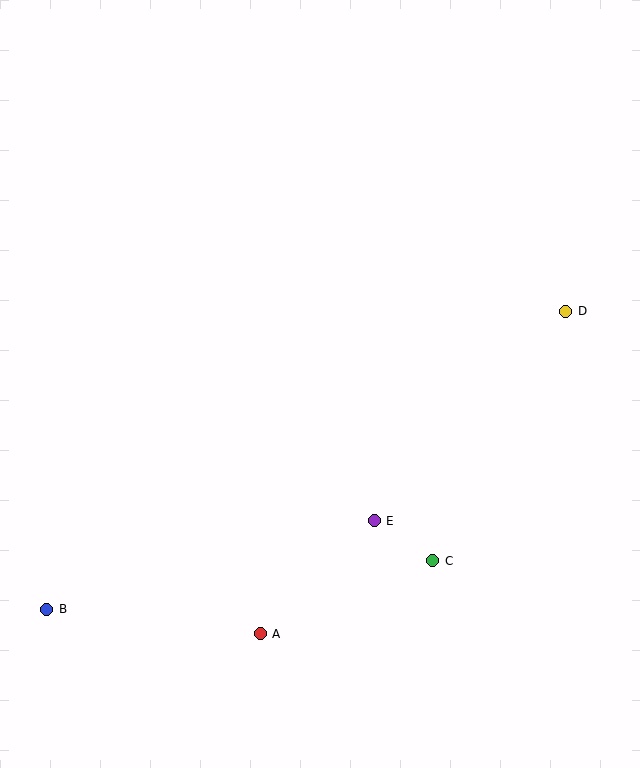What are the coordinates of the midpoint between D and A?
The midpoint between D and A is at (413, 472).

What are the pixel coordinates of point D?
Point D is at (566, 311).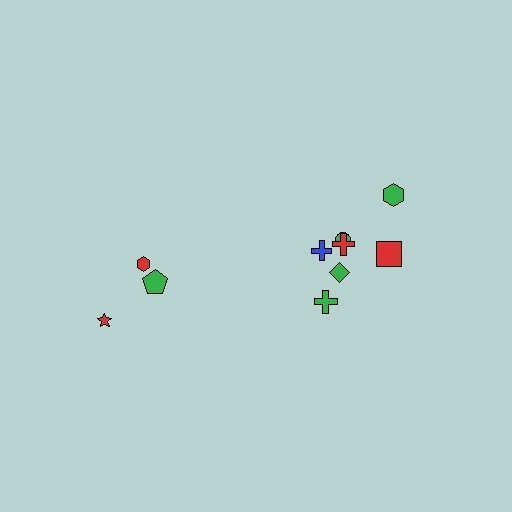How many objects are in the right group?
There are 7 objects.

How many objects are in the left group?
There are 3 objects.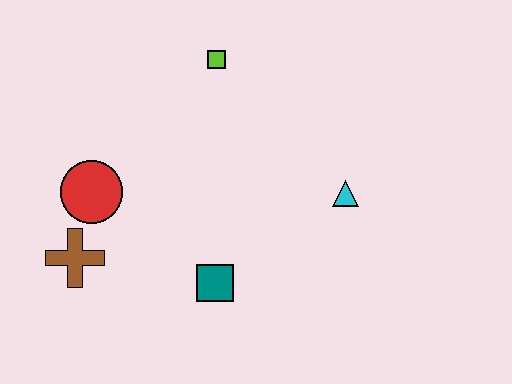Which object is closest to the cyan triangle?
The teal square is closest to the cyan triangle.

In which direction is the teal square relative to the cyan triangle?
The teal square is to the left of the cyan triangle.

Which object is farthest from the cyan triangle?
The brown cross is farthest from the cyan triangle.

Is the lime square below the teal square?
No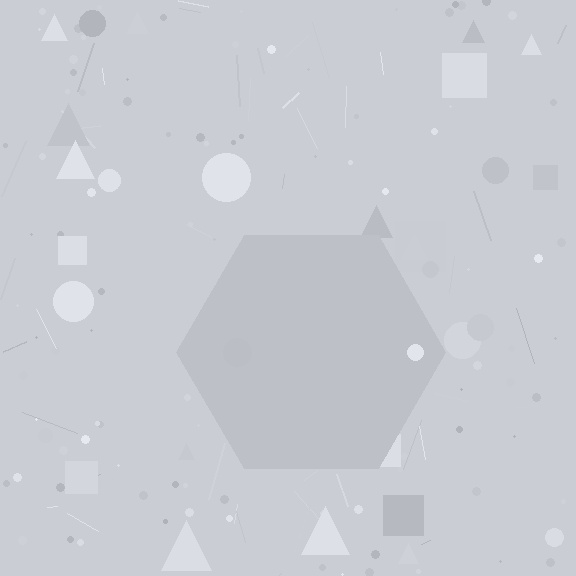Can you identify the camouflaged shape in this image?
The camouflaged shape is a hexagon.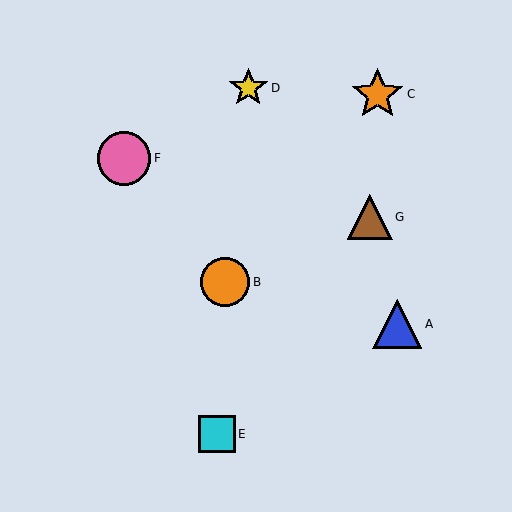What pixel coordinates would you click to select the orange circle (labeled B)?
Click at (225, 282) to select the orange circle B.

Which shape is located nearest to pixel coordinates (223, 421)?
The cyan square (labeled E) at (217, 434) is nearest to that location.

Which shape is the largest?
The pink circle (labeled F) is the largest.